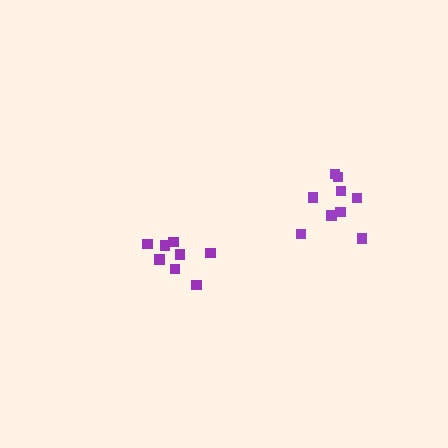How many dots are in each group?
Group 1: 9 dots, Group 2: 8 dots (17 total).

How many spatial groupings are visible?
There are 2 spatial groupings.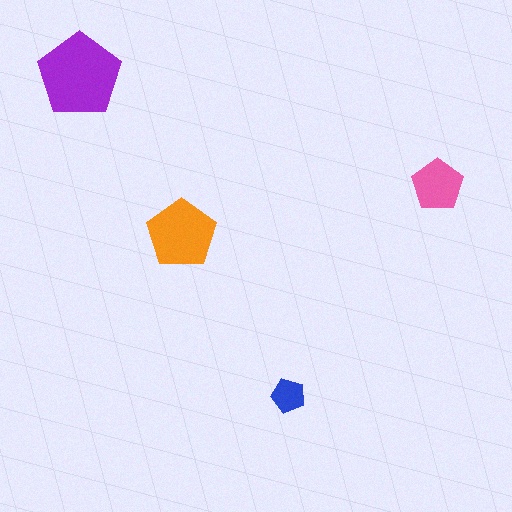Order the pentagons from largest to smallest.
the purple one, the orange one, the pink one, the blue one.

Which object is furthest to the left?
The purple pentagon is leftmost.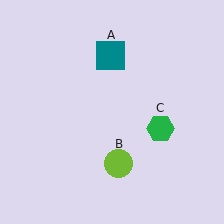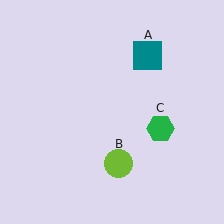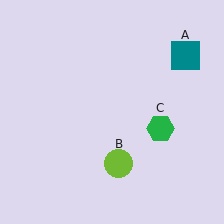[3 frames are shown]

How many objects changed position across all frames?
1 object changed position: teal square (object A).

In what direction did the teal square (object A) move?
The teal square (object A) moved right.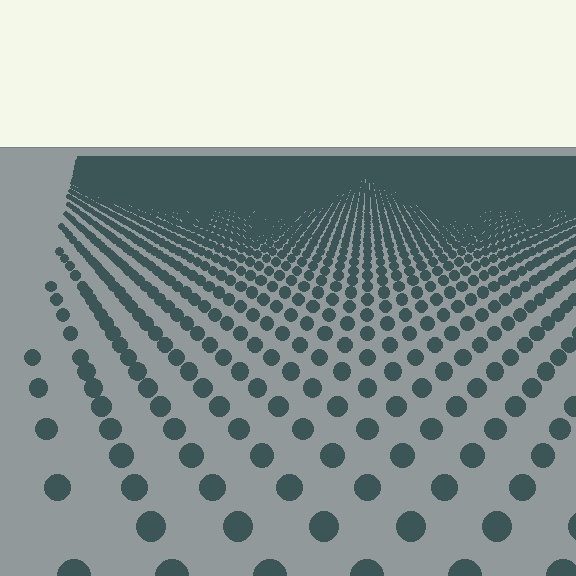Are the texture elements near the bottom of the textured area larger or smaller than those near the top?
Larger. Near the bottom, elements are closer to the viewer and appear at a bigger on-screen size.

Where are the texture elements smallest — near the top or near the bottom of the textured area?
Near the top.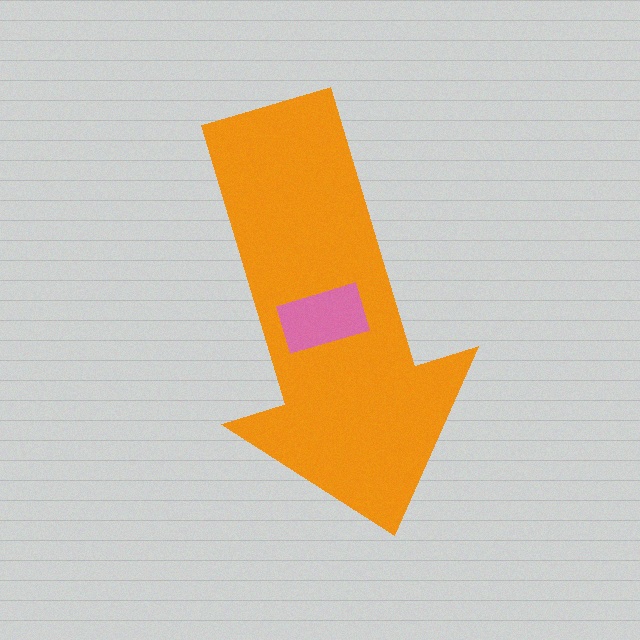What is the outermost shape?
The orange arrow.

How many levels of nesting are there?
2.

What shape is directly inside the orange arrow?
The pink rectangle.